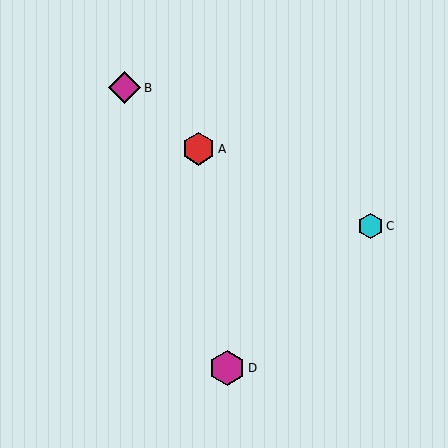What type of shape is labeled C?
Shape C is a cyan hexagon.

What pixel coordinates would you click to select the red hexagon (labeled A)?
Click at (199, 149) to select the red hexagon A.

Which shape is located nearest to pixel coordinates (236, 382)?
The magenta hexagon (labeled D) at (227, 368) is nearest to that location.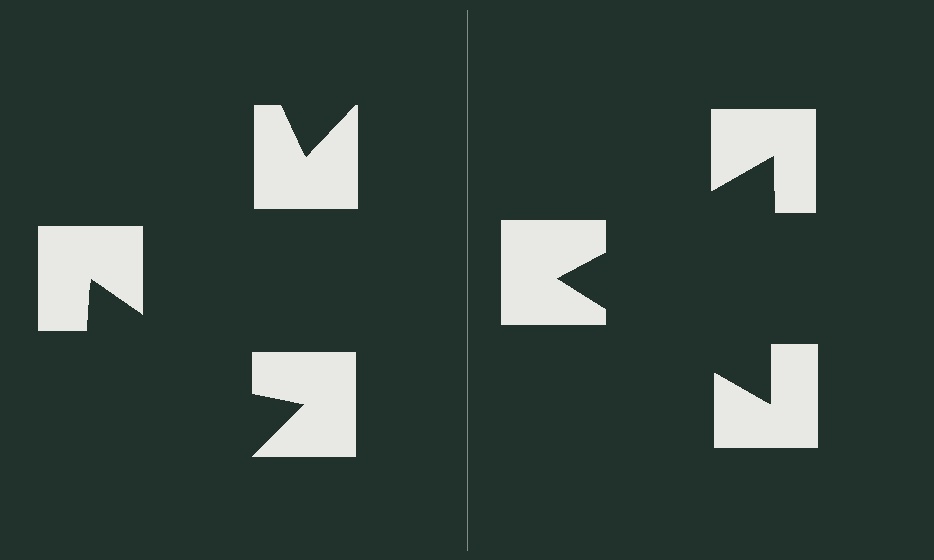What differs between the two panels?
The notched squares are positioned identically on both sides; only the wedge orientations differ. On the right they align to a triangle; on the left they are misaligned.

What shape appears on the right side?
An illusory triangle.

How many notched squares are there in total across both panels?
6 — 3 on each side.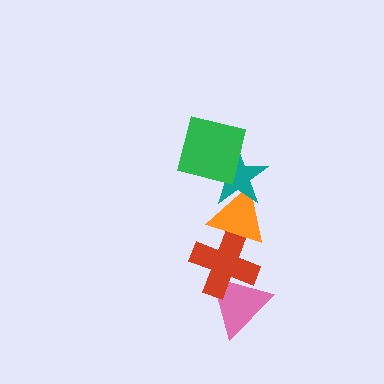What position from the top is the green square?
The green square is 1st from the top.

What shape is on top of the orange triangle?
The teal star is on top of the orange triangle.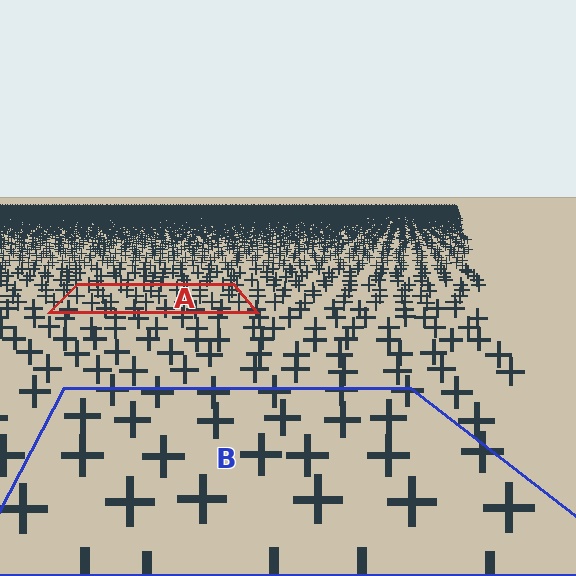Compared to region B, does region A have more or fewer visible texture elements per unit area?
Region A has more texture elements per unit area — they are packed more densely because it is farther away.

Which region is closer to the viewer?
Region B is closer. The texture elements there are larger and more spread out.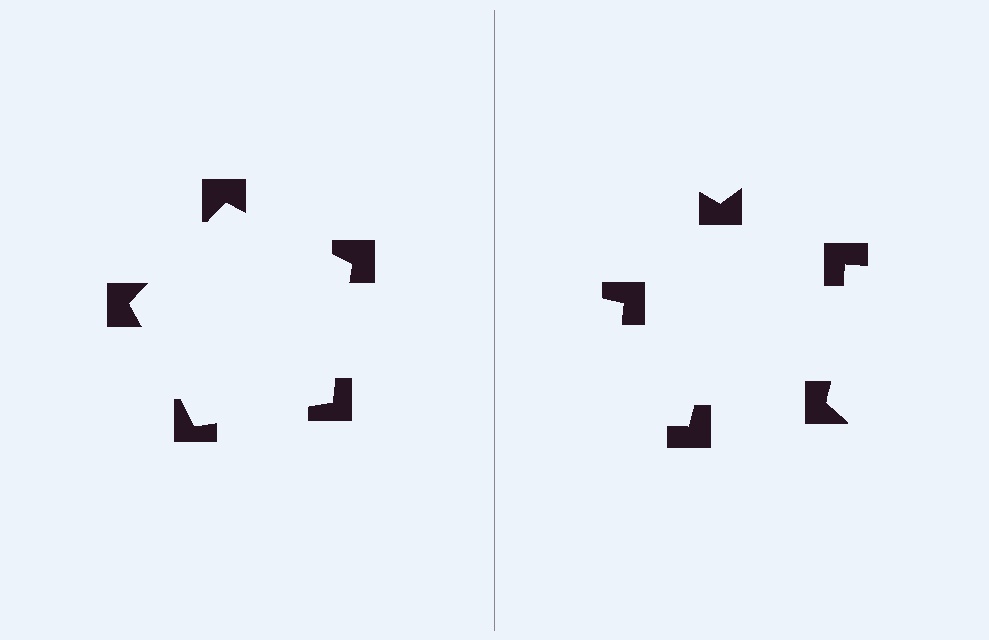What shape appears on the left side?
An illusory pentagon.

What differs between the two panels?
The notched squares are positioned identically on both sides; only the wedge orientations differ. On the left they align to a pentagon; on the right they are misaligned.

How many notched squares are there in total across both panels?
10 — 5 on each side.